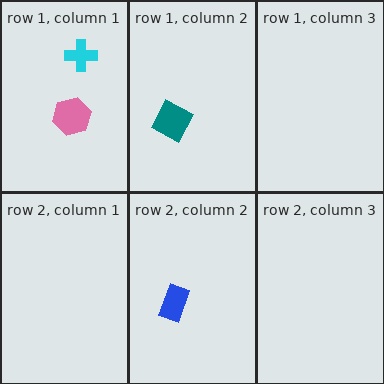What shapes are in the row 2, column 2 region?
The blue rectangle.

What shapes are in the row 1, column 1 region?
The pink hexagon, the cyan cross.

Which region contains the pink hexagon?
The row 1, column 1 region.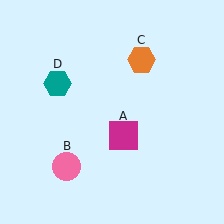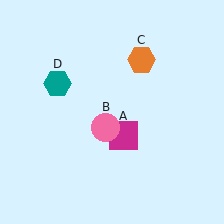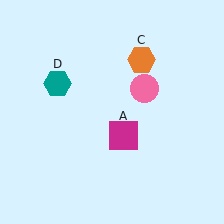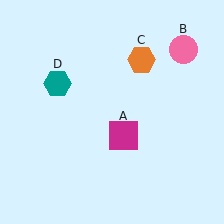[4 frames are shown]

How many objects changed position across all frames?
1 object changed position: pink circle (object B).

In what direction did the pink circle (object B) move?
The pink circle (object B) moved up and to the right.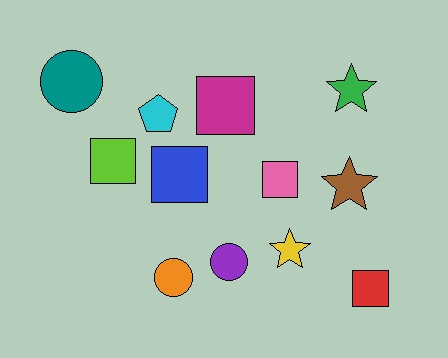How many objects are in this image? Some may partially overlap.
There are 12 objects.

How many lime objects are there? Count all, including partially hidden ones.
There is 1 lime object.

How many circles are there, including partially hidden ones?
There are 3 circles.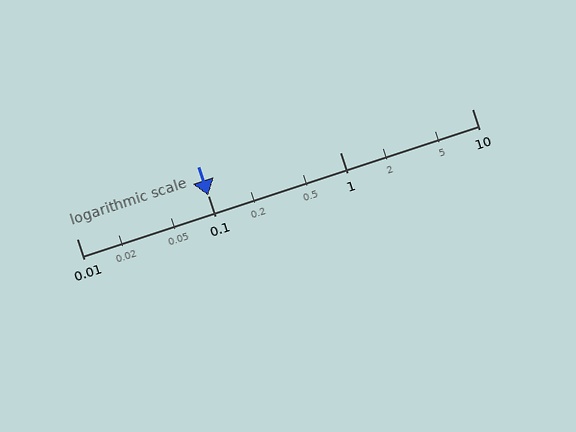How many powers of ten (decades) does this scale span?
The scale spans 3 decades, from 0.01 to 10.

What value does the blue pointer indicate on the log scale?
The pointer indicates approximately 0.1.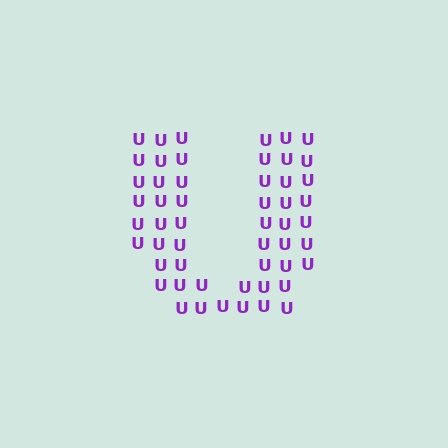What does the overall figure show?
The overall figure shows the letter U.